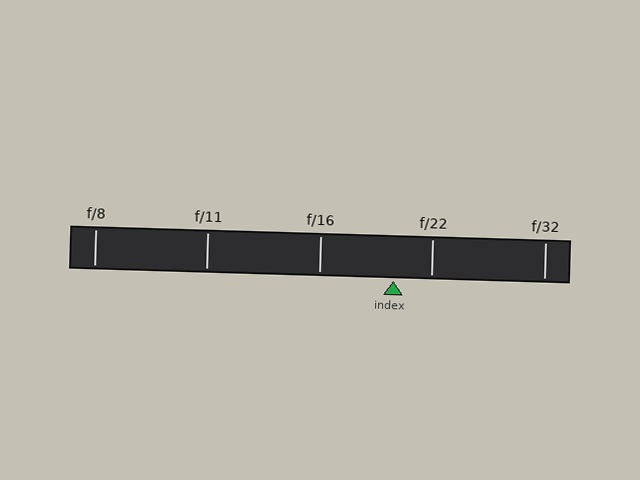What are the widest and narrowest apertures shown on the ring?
The widest aperture shown is f/8 and the narrowest is f/32.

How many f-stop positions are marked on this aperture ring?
There are 5 f-stop positions marked.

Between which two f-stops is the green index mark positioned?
The index mark is between f/16 and f/22.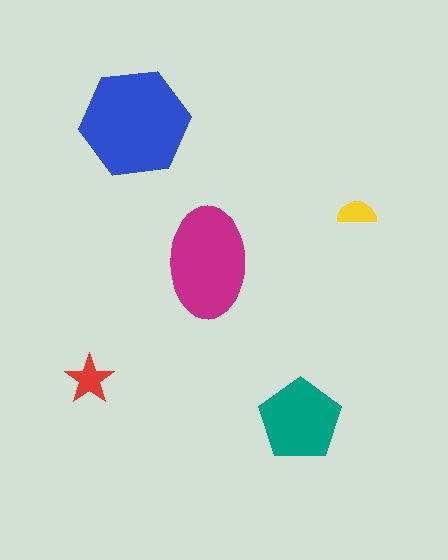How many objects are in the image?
There are 5 objects in the image.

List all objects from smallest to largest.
The yellow semicircle, the red star, the teal pentagon, the magenta ellipse, the blue hexagon.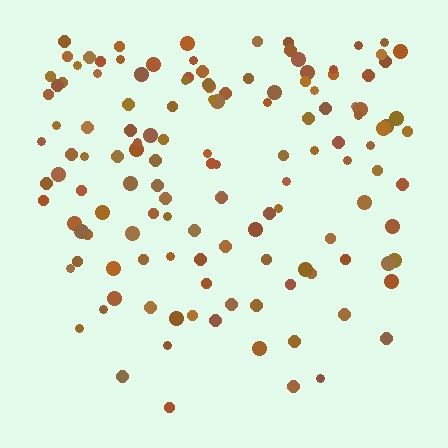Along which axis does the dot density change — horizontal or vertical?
Vertical.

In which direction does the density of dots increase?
From bottom to top, with the top side densest.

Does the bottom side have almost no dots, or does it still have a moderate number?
Still a moderate number, just noticeably fewer than the top.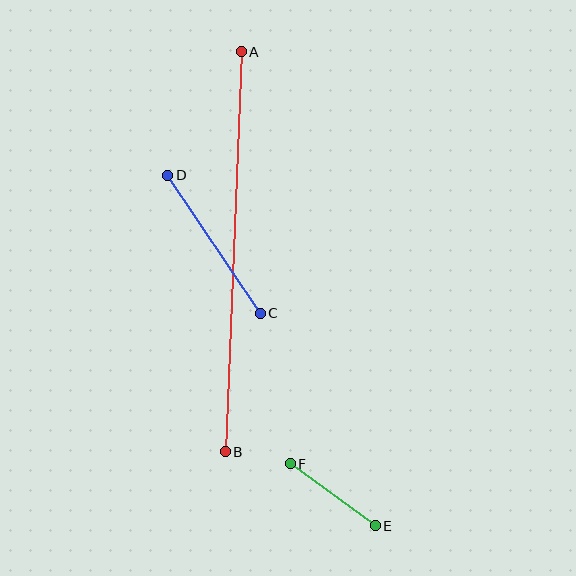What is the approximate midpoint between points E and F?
The midpoint is at approximately (333, 495) pixels.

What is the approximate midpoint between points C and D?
The midpoint is at approximately (214, 244) pixels.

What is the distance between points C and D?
The distance is approximately 166 pixels.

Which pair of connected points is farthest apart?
Points A and B are farthest apart.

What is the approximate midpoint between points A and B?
The midpoint is at approximately (233, 252) pixels.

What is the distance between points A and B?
The distance is approximately 400 pixels.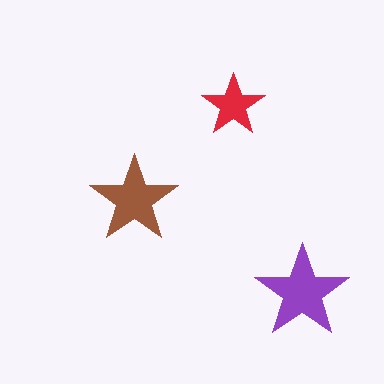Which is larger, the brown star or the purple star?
The purple one.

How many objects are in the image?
There are 3 objects in the image.